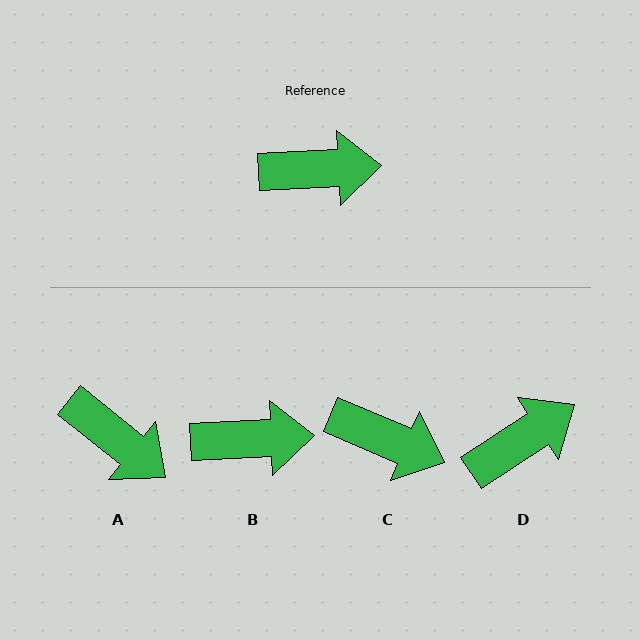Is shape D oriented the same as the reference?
No, it is off by about 31 degrees.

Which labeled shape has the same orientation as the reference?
B.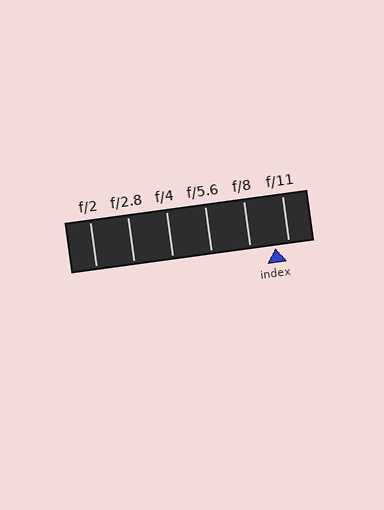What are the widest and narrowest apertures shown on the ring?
The widest aperture shown is f/2 and the narrowest is f/11.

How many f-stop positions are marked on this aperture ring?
There are 6 f-stop positions marked.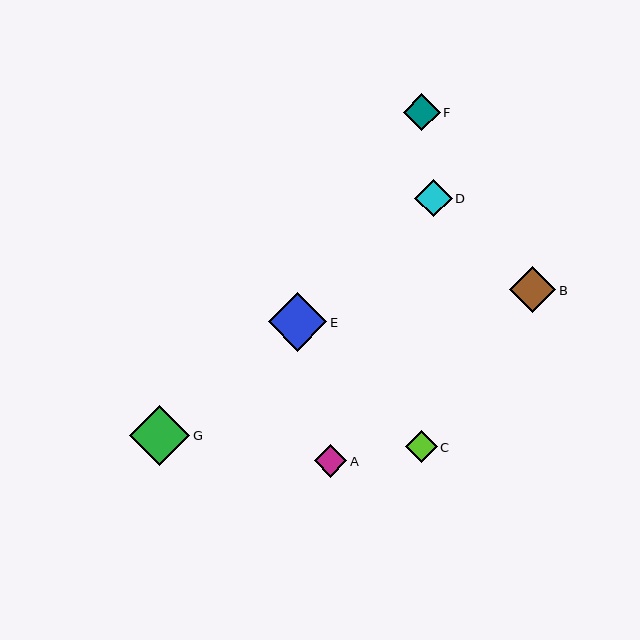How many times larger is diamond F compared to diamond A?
Diamond F is approximately 1.1 times the size of diamond A.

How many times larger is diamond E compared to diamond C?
Diamond E is approximately 1.8 times the size of diamond C.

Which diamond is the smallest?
Diamond C is the smallest with a size of approximately 32 pixels.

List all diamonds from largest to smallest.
From largest to smallest: G, E, B, D, F, A, C.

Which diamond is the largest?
Diamond G is the largest with a size of approximately 60 pixels.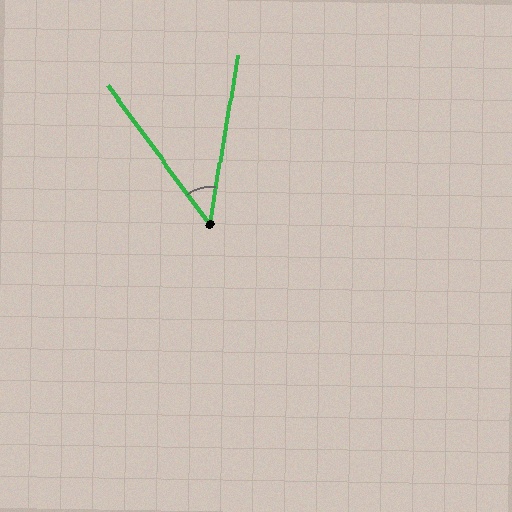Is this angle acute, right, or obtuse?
It is acute.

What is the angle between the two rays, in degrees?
Approximately 46 degrees.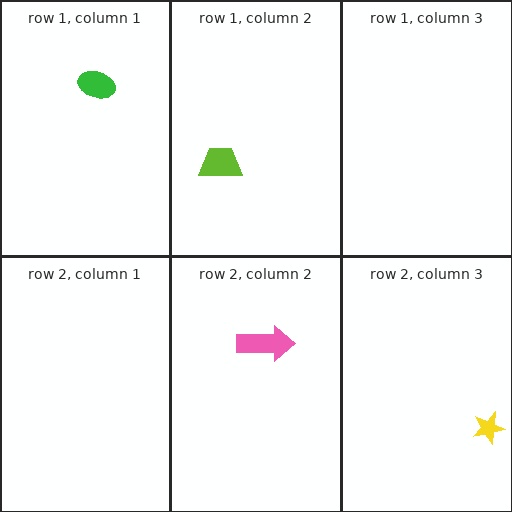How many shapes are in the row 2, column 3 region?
1.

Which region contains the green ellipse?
The row 1, column 1 region.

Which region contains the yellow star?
The row 2, column 3 region.